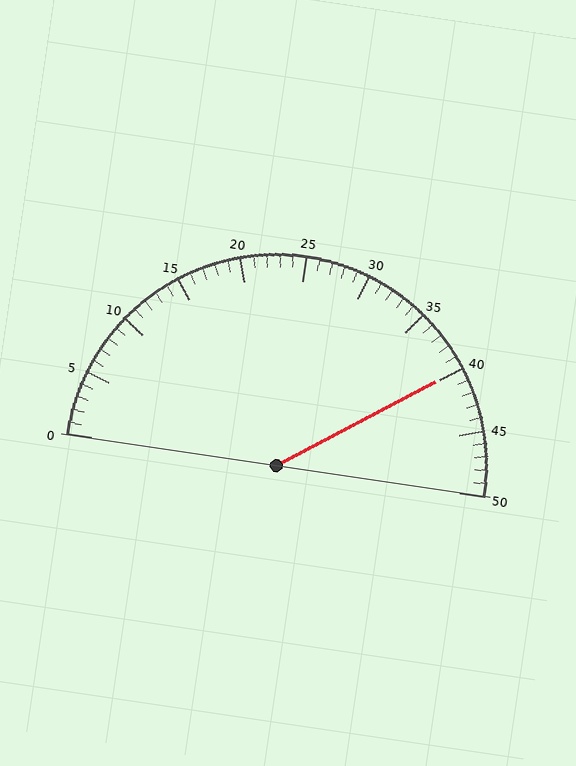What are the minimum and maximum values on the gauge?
The gauge ranges from 0 to 50.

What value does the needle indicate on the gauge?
The needle indicates approximately 40.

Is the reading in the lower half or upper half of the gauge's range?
The reading is in the upper half of the range (0 to 50).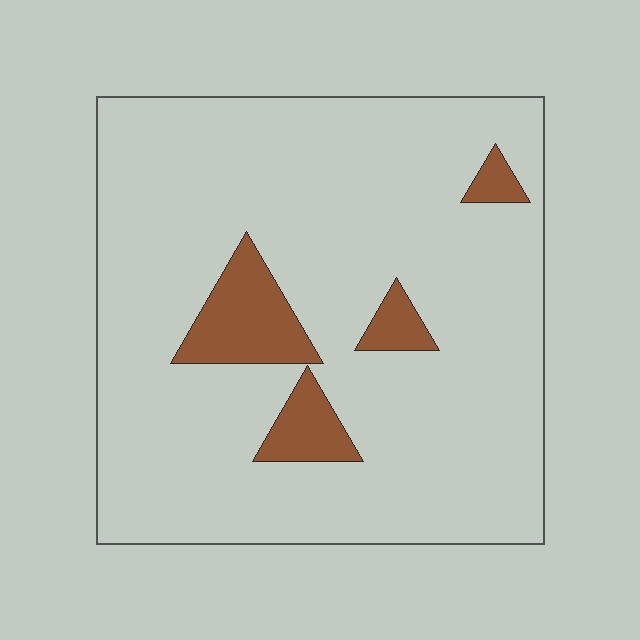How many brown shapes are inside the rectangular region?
4.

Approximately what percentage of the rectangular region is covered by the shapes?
Approximately 10%.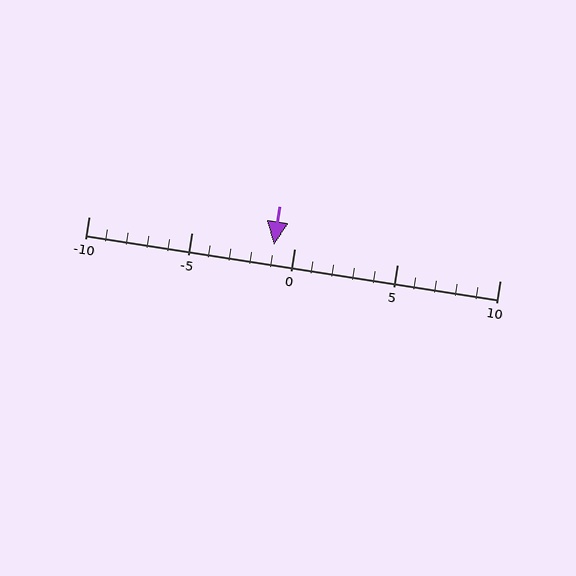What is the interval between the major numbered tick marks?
The major tick marks are spaced 5 units apart.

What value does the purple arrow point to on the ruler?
The purple arrow points to approximately -1.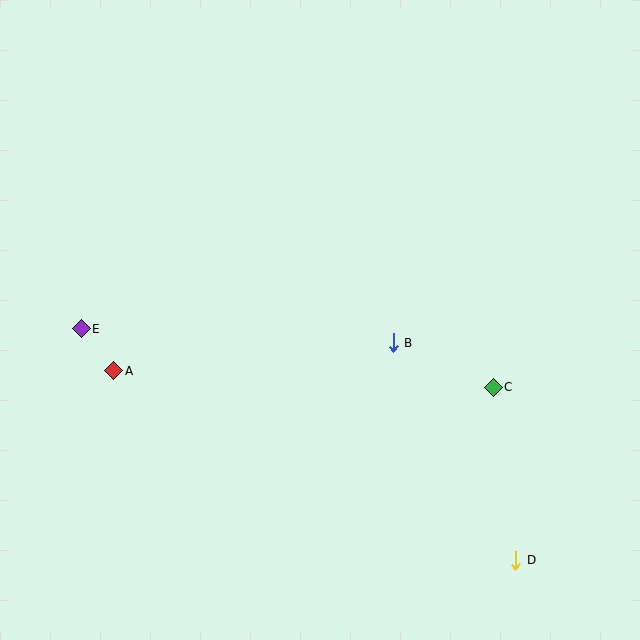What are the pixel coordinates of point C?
Point C is at (493, 387).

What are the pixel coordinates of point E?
Point E is at (81, 329).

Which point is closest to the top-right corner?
Point C is closest to the top-right corner.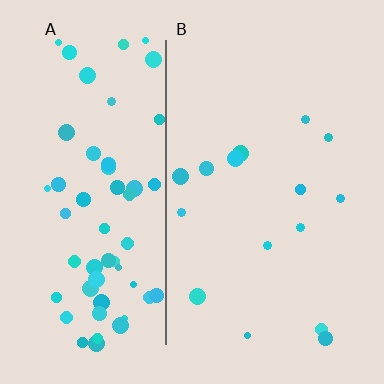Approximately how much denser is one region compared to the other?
Approximately 3.9× — region A over region B.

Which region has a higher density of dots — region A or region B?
A (the left).